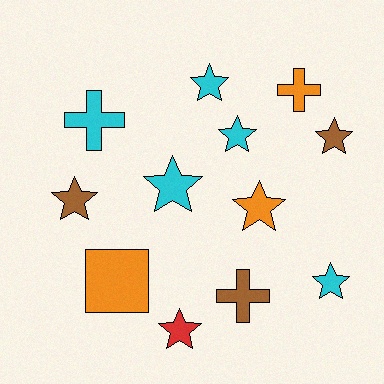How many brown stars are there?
There are 2 brown stars.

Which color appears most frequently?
Cyan, with 5 objects.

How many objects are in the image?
There are 12 objects.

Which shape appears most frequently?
Star, with 8 objects.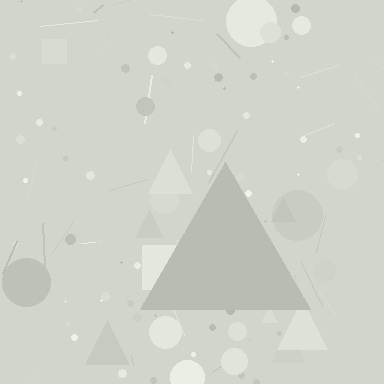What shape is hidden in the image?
A triangle is hidden in the image.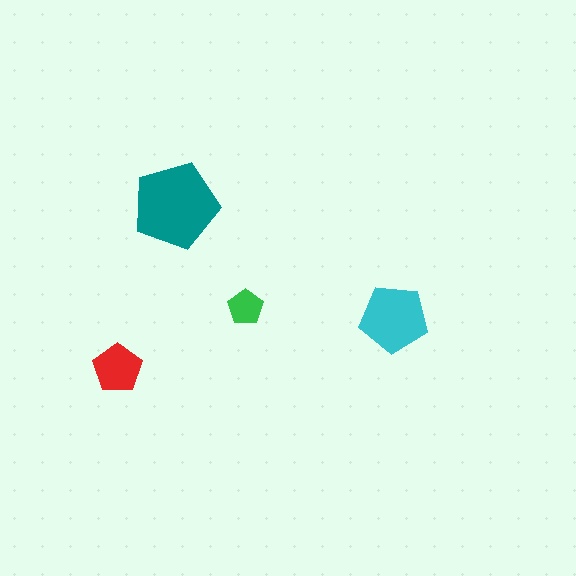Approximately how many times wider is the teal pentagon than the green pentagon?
About 2.5 times wider.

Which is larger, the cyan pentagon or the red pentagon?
The cyan one.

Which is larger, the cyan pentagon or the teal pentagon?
The teal one.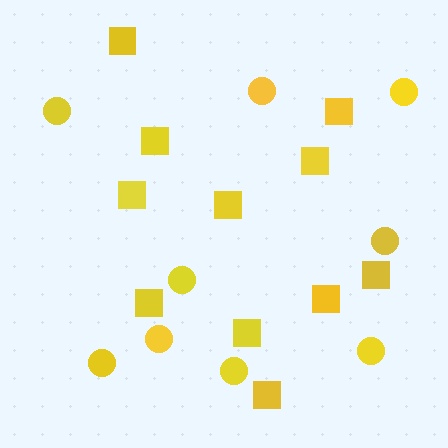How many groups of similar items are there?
There are 2 groups: one group of circles (9) and one group of squares (11).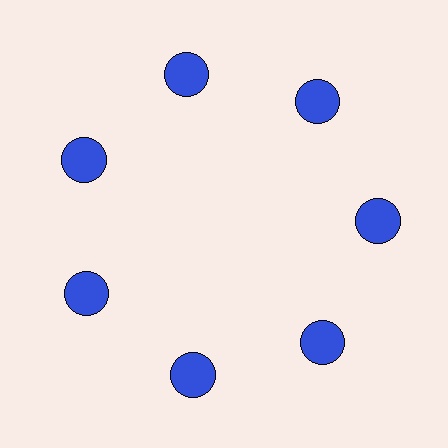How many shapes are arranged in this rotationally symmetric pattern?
There are 7 shapes, arranged in 7 groups of 1.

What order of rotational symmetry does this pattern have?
This pattern has 7-fold rotational symmetry.